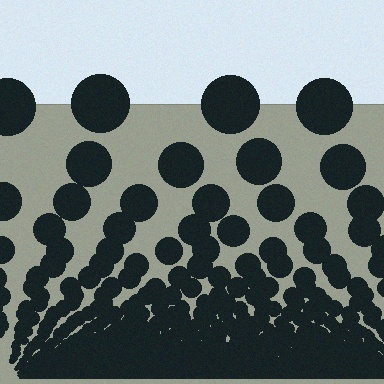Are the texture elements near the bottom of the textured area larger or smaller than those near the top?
Smaller. The gradient is inverted — elements near the bottom are smaller and denser.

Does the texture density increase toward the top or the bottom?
Density increases toward the bottom.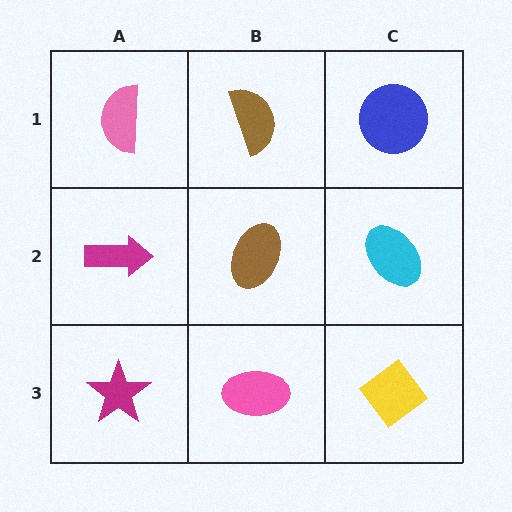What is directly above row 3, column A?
A magenta arrow.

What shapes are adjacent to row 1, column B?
A brown ellipse (row 2, column B), a pink semicircle (row 1, column A), a blue circle (row 1, column C).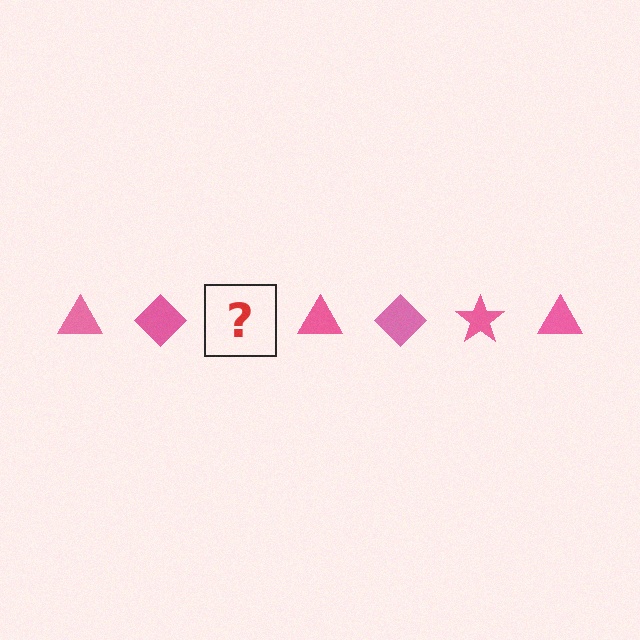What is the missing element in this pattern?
The missing element is a pink star.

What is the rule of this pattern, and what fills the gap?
The rule is that the pattern cycles through triangle, diamond, star shapes in pink. The gap should be filled with a pink star.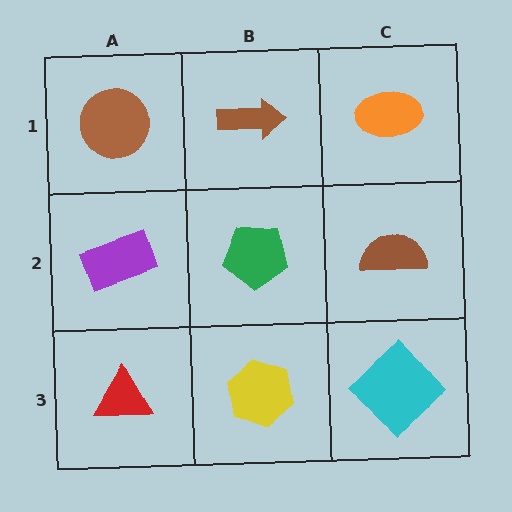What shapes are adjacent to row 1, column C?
A brown semicircle (row 2, column C), a brown arrow (row 1, column B).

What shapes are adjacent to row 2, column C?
An orange ellipse (row 1, column C), a cyan diamond (row 3, column C), a green pentagon (row 2, column B).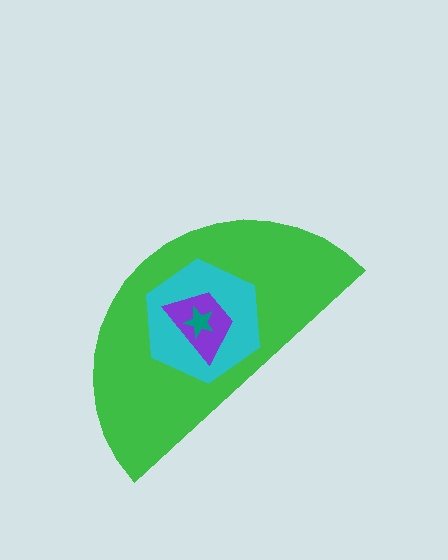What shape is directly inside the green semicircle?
The cyan hexagon.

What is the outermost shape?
The green semicircle.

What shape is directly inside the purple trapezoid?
The teal star.